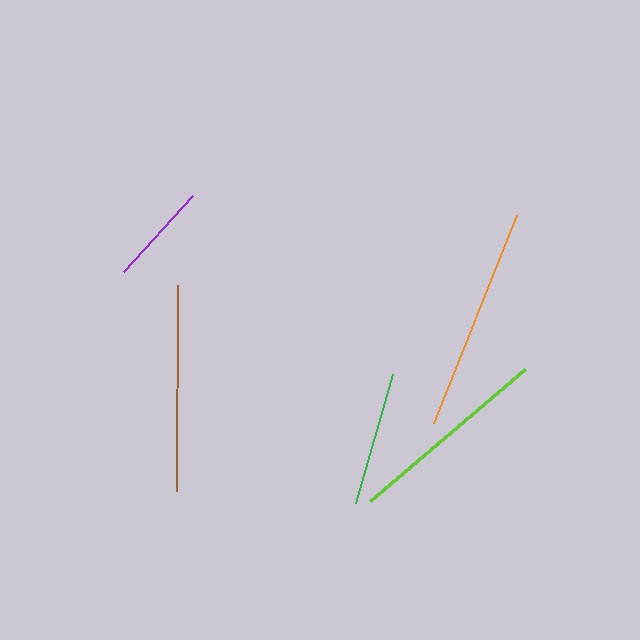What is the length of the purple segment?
The purple segment is approximately 103 pixels long.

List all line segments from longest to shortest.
From longest to shortest: orange, brown, lime, green, purple.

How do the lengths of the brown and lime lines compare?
The brown and lime lines are approximately the same length.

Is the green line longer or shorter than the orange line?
The orange line is longer than the green line.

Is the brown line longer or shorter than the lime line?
The brown line is longer than the lime line.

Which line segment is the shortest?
The purple line is the shortest at approximately 103 pixels.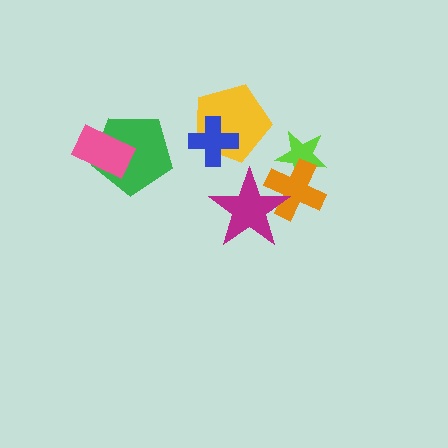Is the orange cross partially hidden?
Yes, it is partially covered by another shape.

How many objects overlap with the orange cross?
2 objects overlap with the orange cross.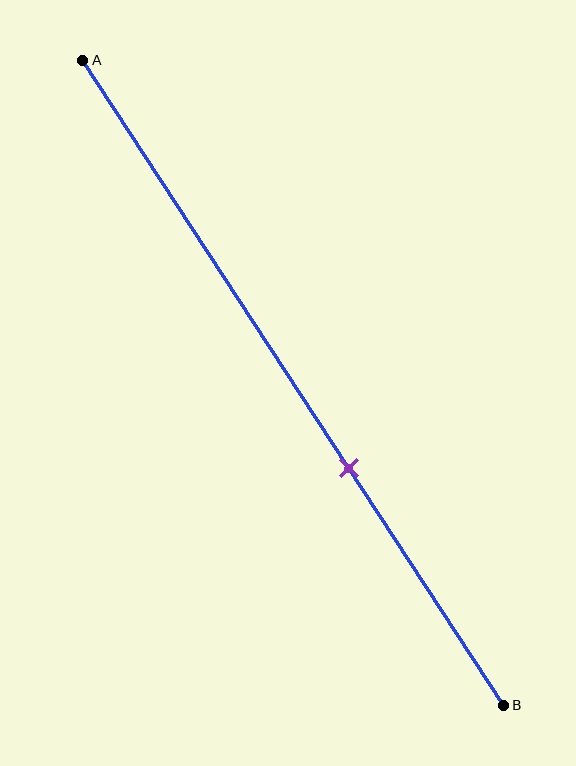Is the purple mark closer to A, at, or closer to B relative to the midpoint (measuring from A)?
The purple mark is closer to point B than the midpoint of segment AB.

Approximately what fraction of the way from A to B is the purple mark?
The purple mark is approximately 65% of the way from A to B.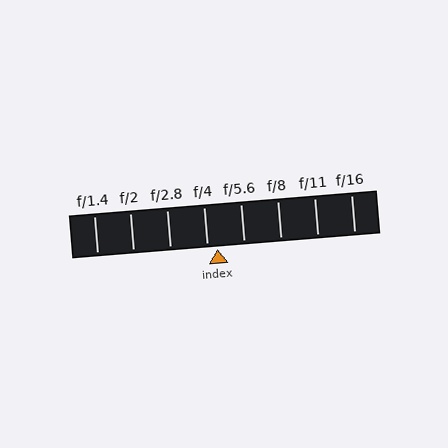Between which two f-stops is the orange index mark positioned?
The index mark is between f/4 and f/5.6.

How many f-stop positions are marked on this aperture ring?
There are 8 f-stop positions marked.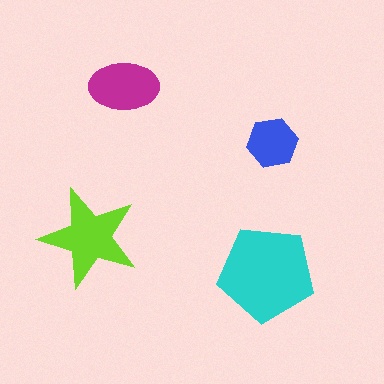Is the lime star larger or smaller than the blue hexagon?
Larger.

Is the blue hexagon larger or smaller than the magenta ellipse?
Smaller.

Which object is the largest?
The cyan pentagon.